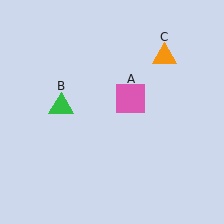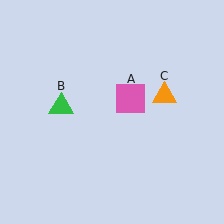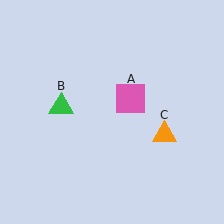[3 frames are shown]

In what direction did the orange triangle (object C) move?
The orange triangle (object C) moved down.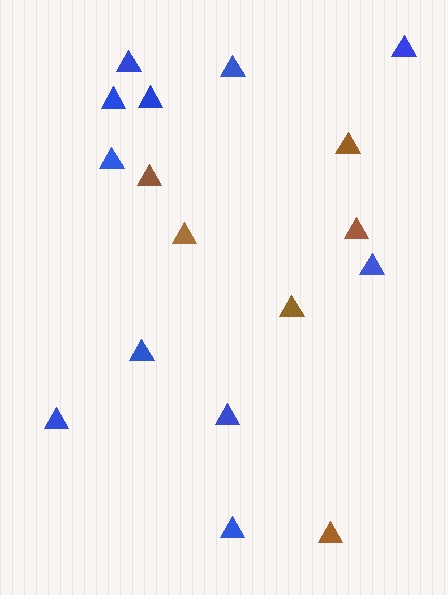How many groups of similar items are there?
There are 2 groups: one group of blue triangles (11) and one group of brown triangles (6).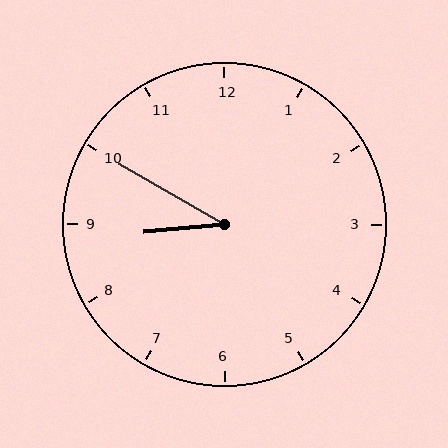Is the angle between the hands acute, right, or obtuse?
It is acute.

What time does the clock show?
8:50.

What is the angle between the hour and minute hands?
Approximately 35 degrees.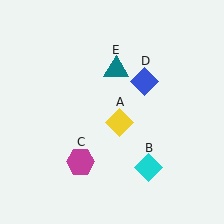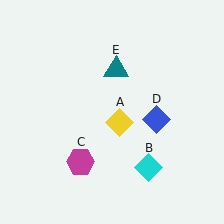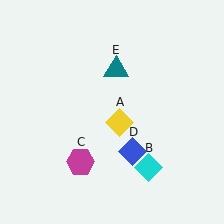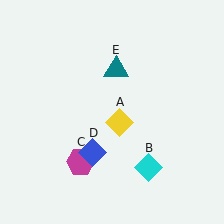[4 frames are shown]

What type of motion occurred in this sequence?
The blue diamond (object D) rotated clockwise around the center of the scene.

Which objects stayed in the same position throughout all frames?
Yellow diamond (object A) and cyan diamond (object B) and magenta hexagon (object C) and teal triangle (object E) remained stationary.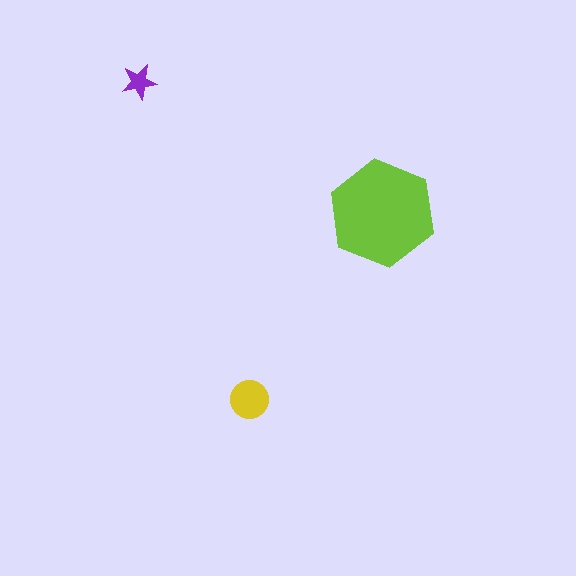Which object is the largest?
The lime hexagon.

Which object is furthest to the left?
The purple star is leftmost.